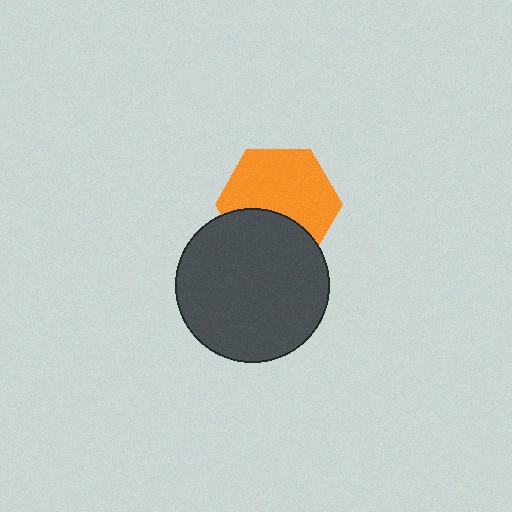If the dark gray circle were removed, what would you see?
You would see the complete orange hexagon.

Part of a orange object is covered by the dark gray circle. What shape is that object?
It is a hexagon.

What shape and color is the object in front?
The object in front is a dark gray circle.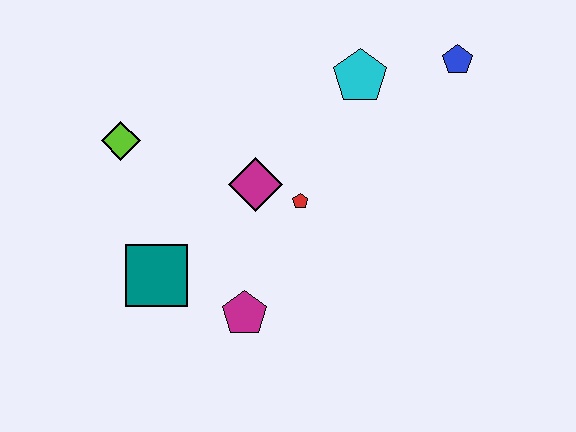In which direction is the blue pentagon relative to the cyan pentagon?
The blue pentagon is to the right of the cyan pentagon.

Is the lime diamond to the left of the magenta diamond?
Yes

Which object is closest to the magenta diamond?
The red pentagon is closest to the magenta diamond.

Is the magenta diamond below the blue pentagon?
Yes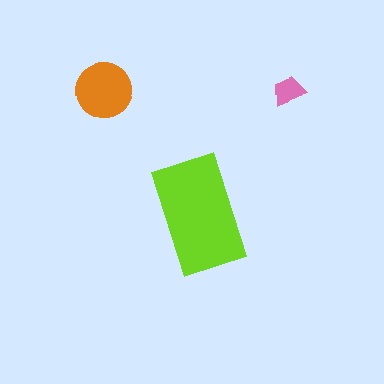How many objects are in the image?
There are 3 objects in the image.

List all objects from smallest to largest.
The pink trapezoid, the orange circle, the lime rectangle.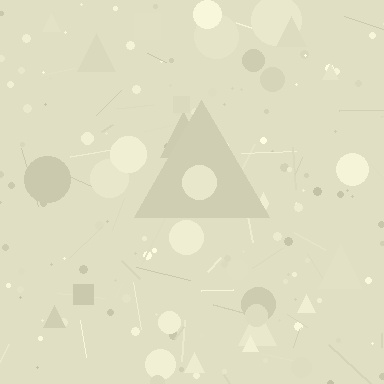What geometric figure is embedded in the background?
A triangle is embedded in the background.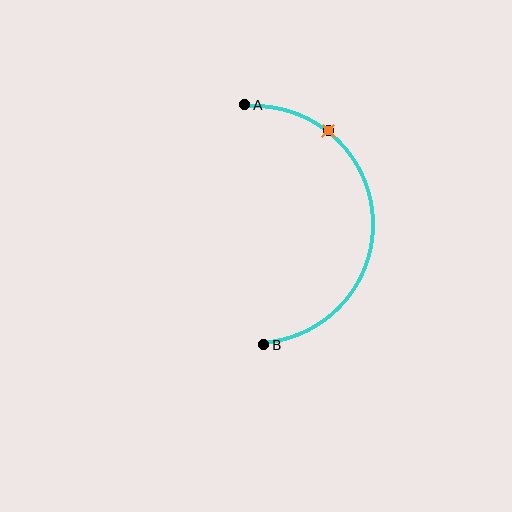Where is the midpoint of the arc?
The arc midpoint is the point on the curve farthest from the straight line joining A and B. It sits to the right of that line.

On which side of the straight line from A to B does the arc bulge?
The arc bulges to the right of the straight line connecting A and B.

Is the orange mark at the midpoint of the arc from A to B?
No. The orange mark lies on the arc but is closer to endpoint A. The arc midpoint would be at the point on the curve equidistant along the arc from both A and B.